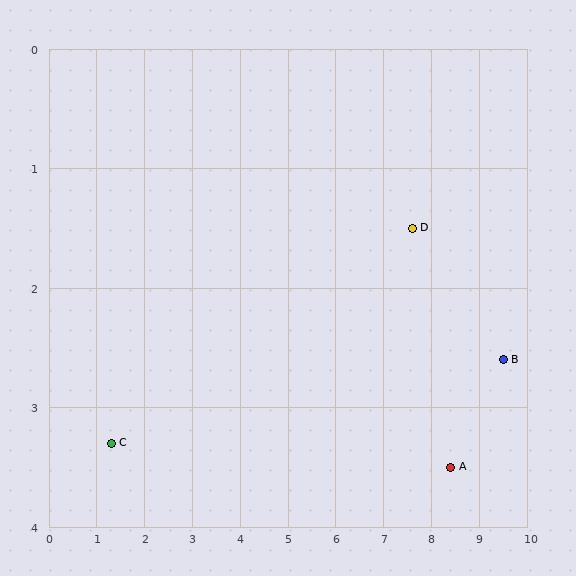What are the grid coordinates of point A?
Point A is at approximately (8.4, 3.5).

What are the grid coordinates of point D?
Point D is at approximately (7.6, 1.5).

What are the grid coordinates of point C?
Point C is at approximately (1.3, 3.3).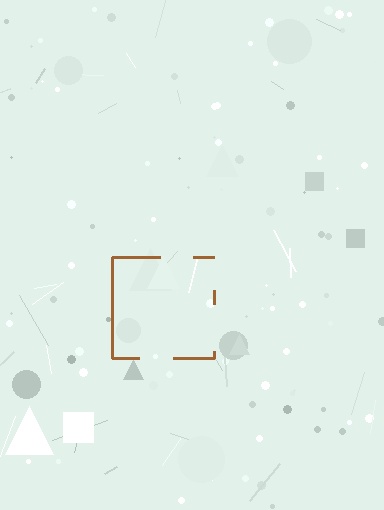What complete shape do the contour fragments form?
The contour fragments form a square.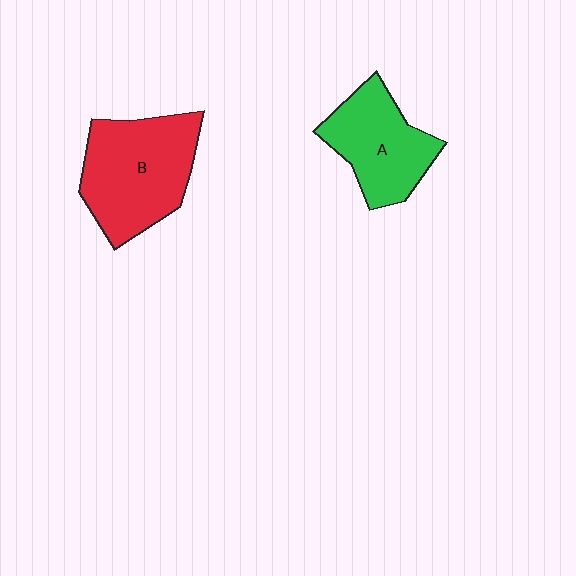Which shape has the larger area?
Shape B (red).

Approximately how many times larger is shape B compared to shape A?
Approximately 1.3 times.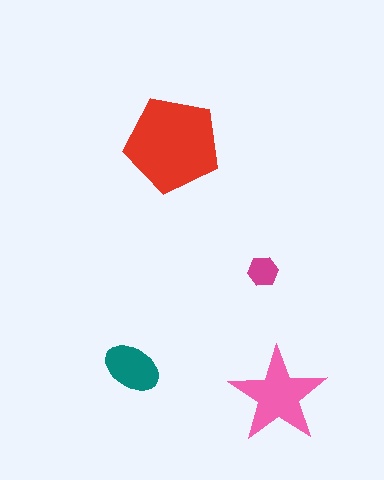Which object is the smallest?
The magenta hexagon.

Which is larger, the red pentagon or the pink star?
The red pentagon.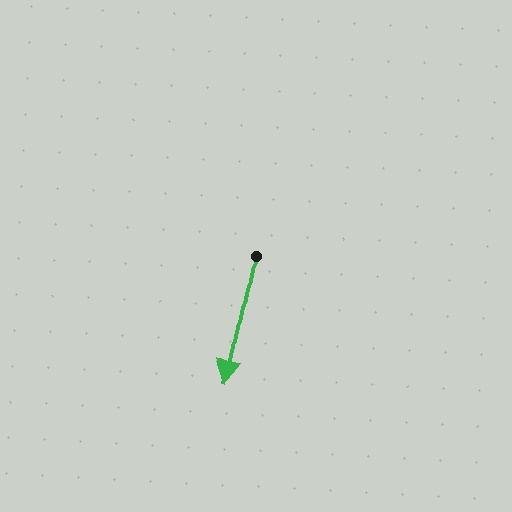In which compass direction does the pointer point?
South.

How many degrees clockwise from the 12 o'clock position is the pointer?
Approximately 192 degrees.